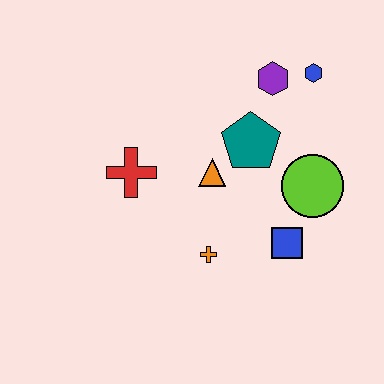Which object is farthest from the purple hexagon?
The orange cross is farthest from the purple hexagon.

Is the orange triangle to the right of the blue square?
No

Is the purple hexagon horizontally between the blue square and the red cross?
Yes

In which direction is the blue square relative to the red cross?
The blue square is to the right of the red cross.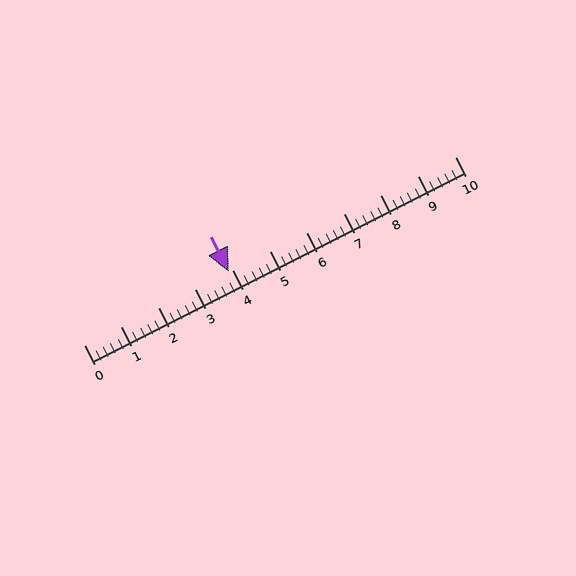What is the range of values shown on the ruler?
The ruler shows values from 0 to 10.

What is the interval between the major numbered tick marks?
The major tick marks are spaced 1 units apart.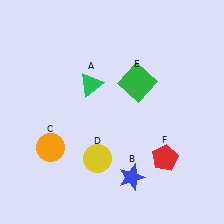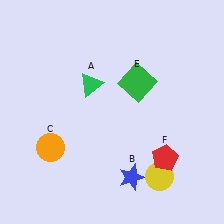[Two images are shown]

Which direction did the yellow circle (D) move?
The yellow circle (D) moved right.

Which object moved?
The yellow circle (D) moved right.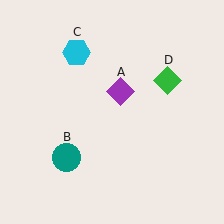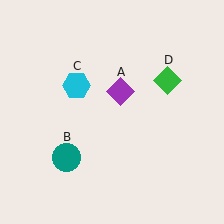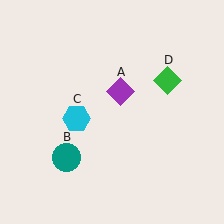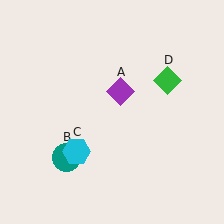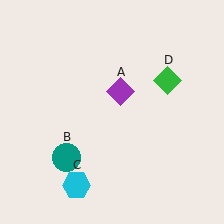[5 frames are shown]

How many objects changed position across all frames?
1 object changed position: cyan hexagon (object C).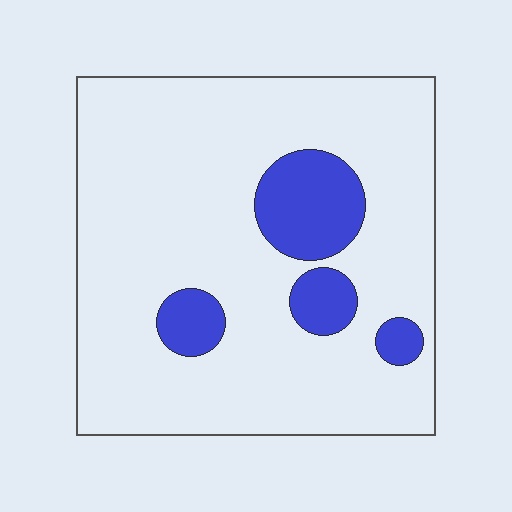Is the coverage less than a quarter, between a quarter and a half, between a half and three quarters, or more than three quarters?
Less than a quarter.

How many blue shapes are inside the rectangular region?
4.